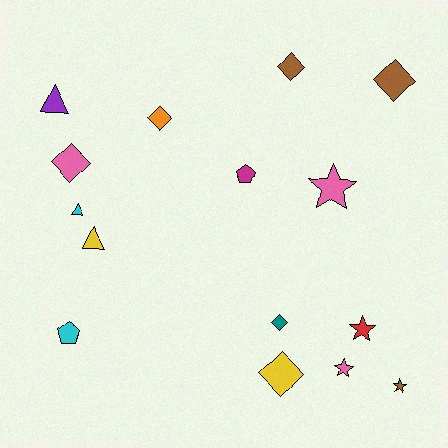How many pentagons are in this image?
There are 2 pentagons.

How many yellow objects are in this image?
There are 2 yellow objects.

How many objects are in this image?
There are 15 objects.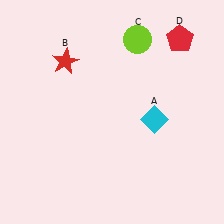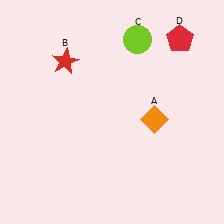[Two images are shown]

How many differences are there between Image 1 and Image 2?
There is 1 difference between the two images.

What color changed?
The diamond (A) changed from cyan in Image 1 to orange in Image 2.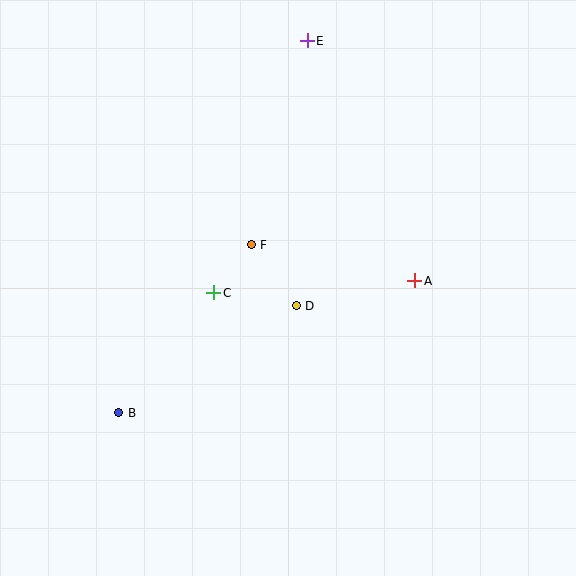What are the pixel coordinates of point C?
Point C is at (214, 293).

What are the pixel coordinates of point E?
Point E is at (307, 41).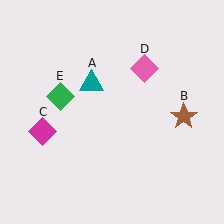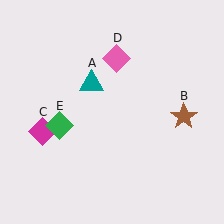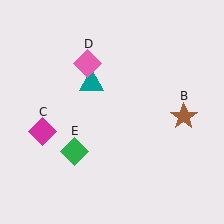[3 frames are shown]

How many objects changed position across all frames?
2 objects changed position: pink diamond (object D), green diamond (object E).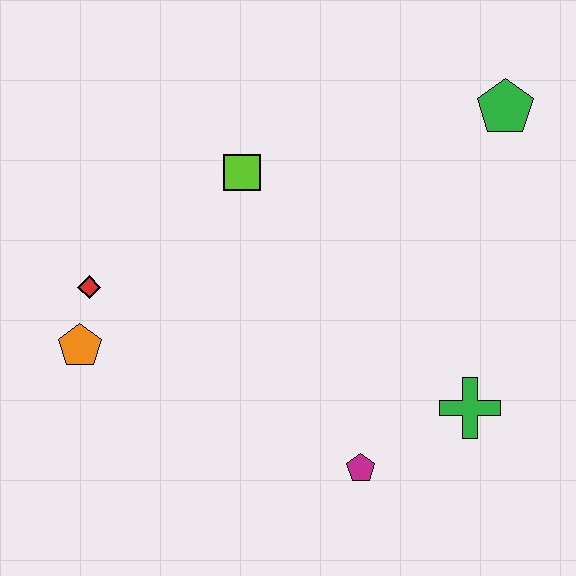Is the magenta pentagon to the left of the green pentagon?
Yes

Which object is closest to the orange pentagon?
The red diamond is closest to the orange pentagon.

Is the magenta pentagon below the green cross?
Yes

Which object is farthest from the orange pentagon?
The green pentagon is farthest from the orange pentagon.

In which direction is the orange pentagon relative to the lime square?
The orange pentagon is below the lime square.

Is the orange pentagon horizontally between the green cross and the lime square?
No